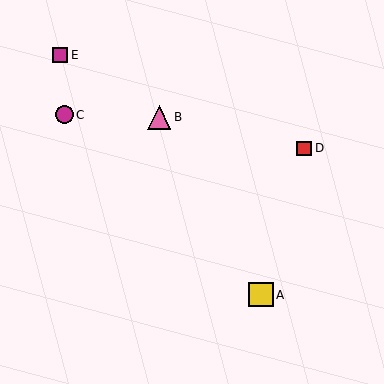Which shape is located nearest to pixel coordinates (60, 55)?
The magenta square (labeled E) at (60, 55) is nearest to that location.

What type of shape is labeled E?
Shape E is a magenta square.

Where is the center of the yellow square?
The center of the yellow square is at (261, 295).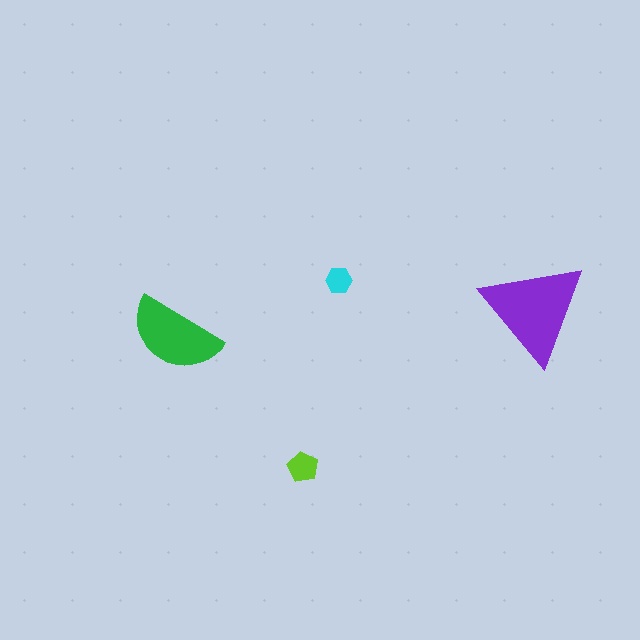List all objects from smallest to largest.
The cyan hexagon, the lime pentagon, the green semicircle, the purple triangle.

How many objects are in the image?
There are 4 objects in the image.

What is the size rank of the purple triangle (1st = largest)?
1st.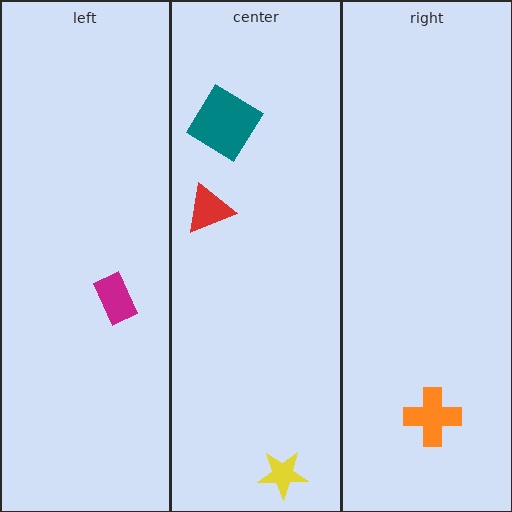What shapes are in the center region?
The yellow star, the red triangle, the teal diamond.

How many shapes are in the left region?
1.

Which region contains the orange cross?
The right region.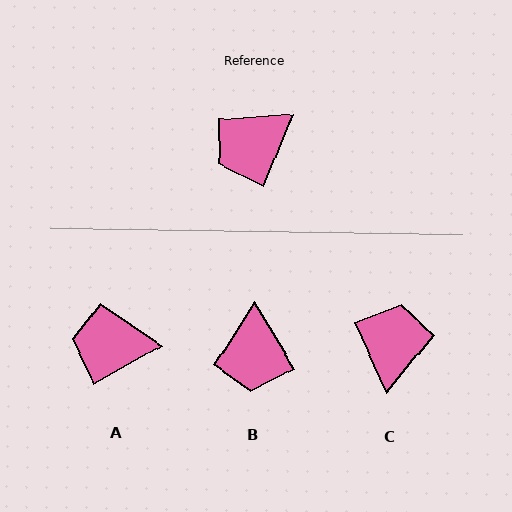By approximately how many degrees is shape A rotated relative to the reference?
Approximately 39 degrees clockwise.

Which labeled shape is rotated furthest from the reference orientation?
C, about 133 degrees away.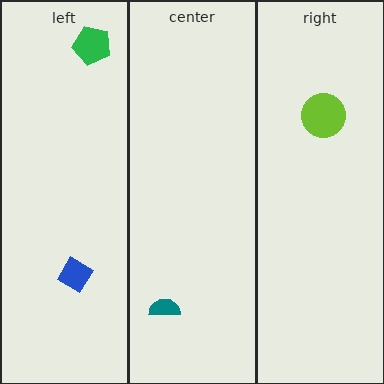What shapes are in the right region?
The lime circle.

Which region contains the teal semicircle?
The center region.